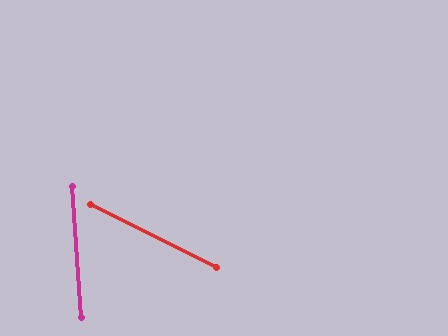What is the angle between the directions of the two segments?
Approximately 60 degrees.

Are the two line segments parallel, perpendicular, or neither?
Neither parallel nor perpendicular — they differ by about 60°.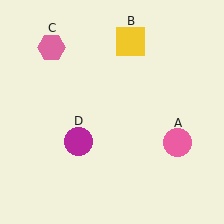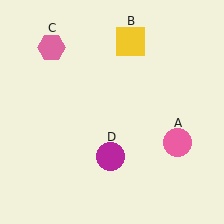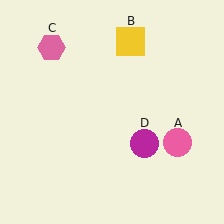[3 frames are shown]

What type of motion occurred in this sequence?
The magenta circle (object D) rotated counterclockwise around the center of the scene.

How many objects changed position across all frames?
1 object changed position: magenta circle (object D).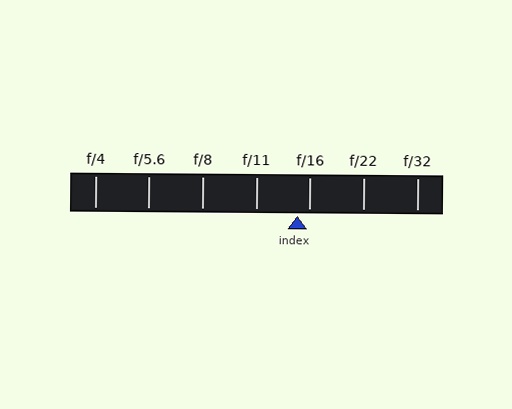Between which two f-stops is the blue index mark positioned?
The index mark is between f/11 and f/16.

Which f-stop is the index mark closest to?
The index mark is closest to f/16.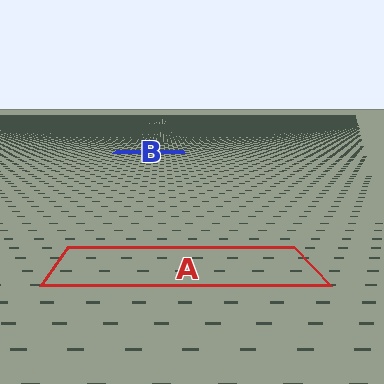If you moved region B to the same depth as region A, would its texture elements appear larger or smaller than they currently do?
They would appear larger. At a closer depth, the same texture elements are projected at a bigger on-screen size.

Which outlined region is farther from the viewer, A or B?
Region B is farther from the viewer — the texture elements inside it appear smaller and more densely packed.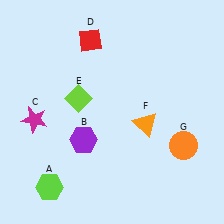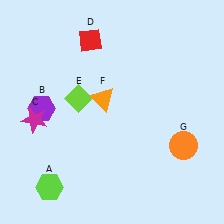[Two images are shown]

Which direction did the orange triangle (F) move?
The orange triangle (F) moved left.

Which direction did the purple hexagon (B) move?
The purple hexagon (B) moved left.